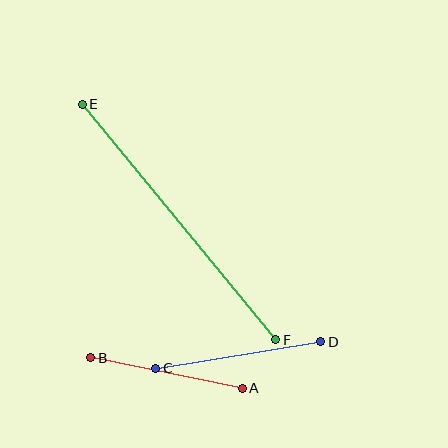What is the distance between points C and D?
The distance is approximately 167 pixels.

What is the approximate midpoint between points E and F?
The midpoint is at approximately (179, 222) pixels.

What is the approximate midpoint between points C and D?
The midpoint is at approximately (238, 355) pixels.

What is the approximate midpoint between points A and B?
The midpoint is at approximately (166, 373) pixels.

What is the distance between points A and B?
The distance is approximately 154 pixels.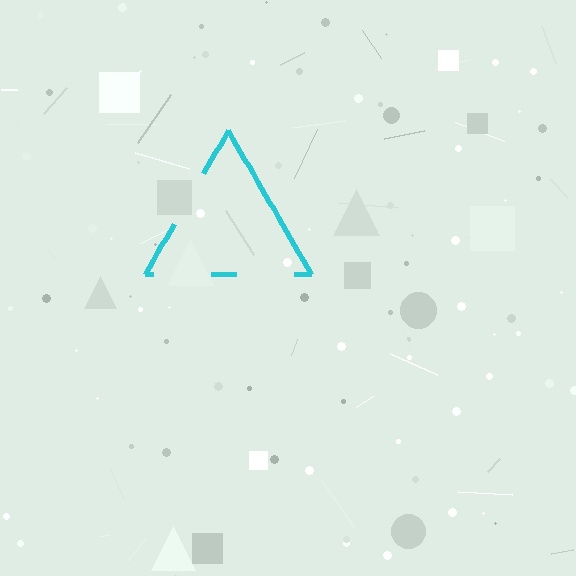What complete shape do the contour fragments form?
The contour fragments form a triangle.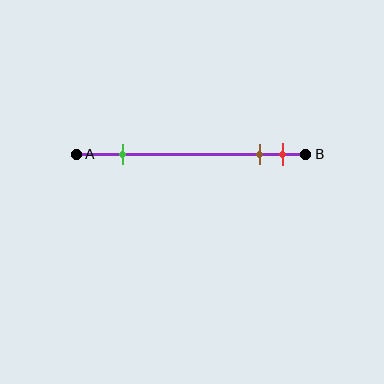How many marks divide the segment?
There are 3 marks dividing the segment.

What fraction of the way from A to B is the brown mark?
The brown mark is approximately 80% (0.8) of the way from A to B.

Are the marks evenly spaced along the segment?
No, the marks are not evenly spaced.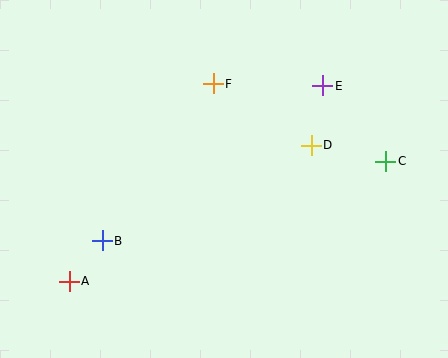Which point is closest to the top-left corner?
Point F is closest to the top-left corner.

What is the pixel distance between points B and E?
The distance between B and E is 270 pixels.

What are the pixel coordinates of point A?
Point A is at (69, 281).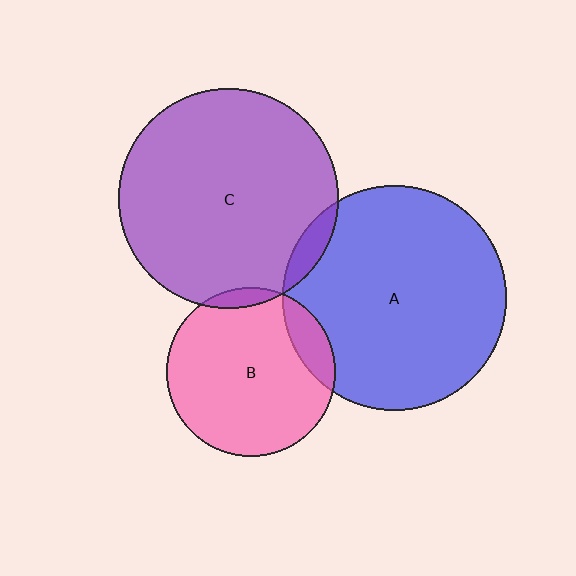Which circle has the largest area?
Circle A (blue).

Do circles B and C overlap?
Yes.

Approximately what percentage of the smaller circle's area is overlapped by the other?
Approximately 5%.